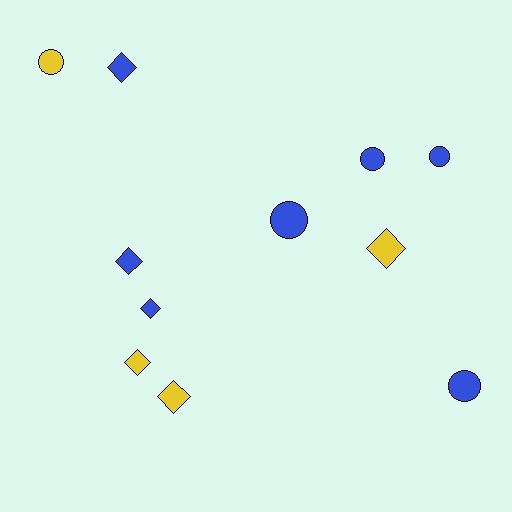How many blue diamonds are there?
There are 3 blue diamonds.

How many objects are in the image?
There are 11 objects.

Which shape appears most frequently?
Diamond, with 6 objects.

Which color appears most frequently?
Blue, with 7 objects.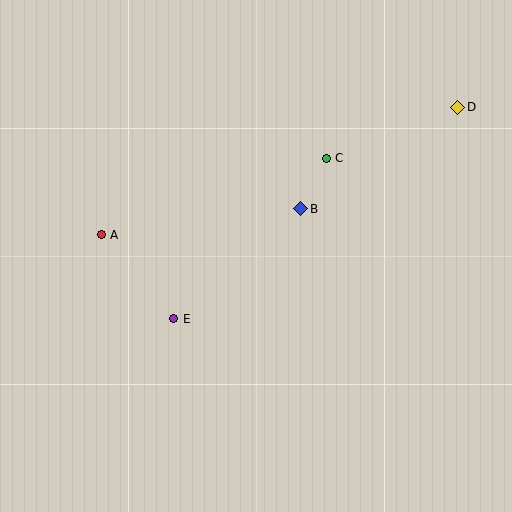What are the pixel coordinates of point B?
Point B is at (300, 209).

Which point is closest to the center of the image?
Point B at (300, 209) is closest to the center.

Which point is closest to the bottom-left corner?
Point E is closest to the bottom-left corner.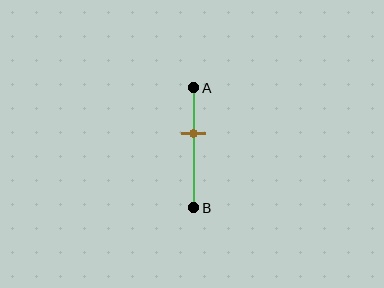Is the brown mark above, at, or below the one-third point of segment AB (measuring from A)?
The brown mark is below the one-third point of segment AB.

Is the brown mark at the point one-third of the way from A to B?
No, the mark is at about 40% from A, not at the 33% one-third point.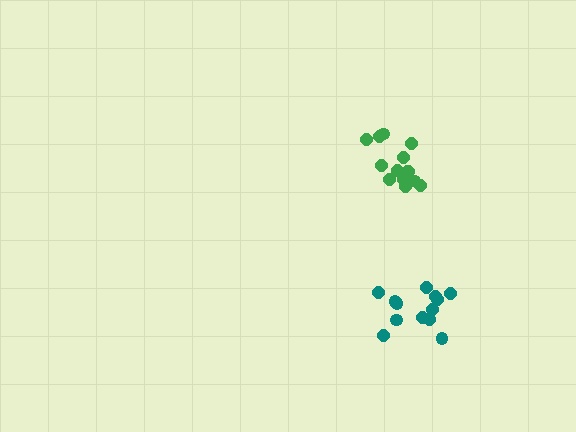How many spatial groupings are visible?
There are 2 spatial groupings.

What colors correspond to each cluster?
The clusters are colored: teal, green.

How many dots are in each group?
Group 1: 13 dots, Group 2: 14 dots (27 total).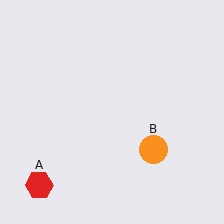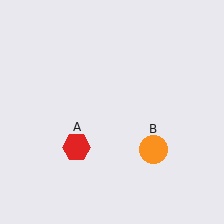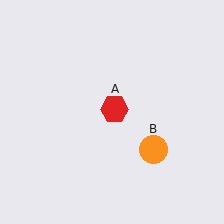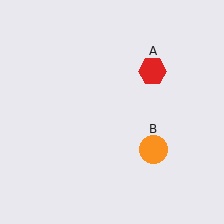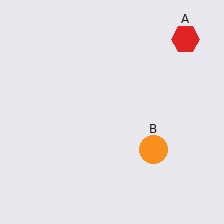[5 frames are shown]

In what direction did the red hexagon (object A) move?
The red hexagon (object A) moved up and to the right.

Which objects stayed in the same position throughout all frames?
Orange circle (object B) remained stationary.